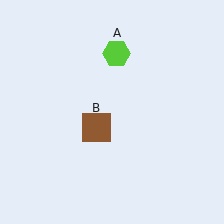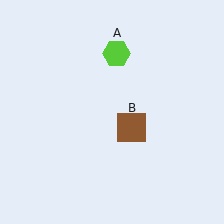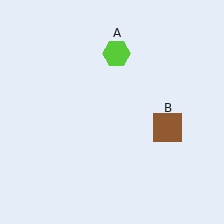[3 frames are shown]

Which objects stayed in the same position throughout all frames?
Lime hexagon (object A) remained stationary.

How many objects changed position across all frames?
1 object changed position: brown square (object B).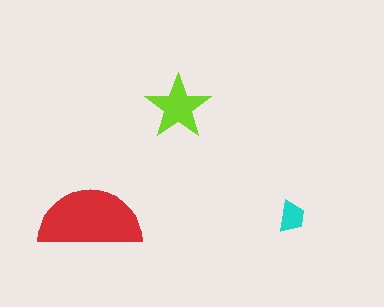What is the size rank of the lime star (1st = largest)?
2nd.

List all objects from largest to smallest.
The red semicircle, the lime star, the cyan trapezoid.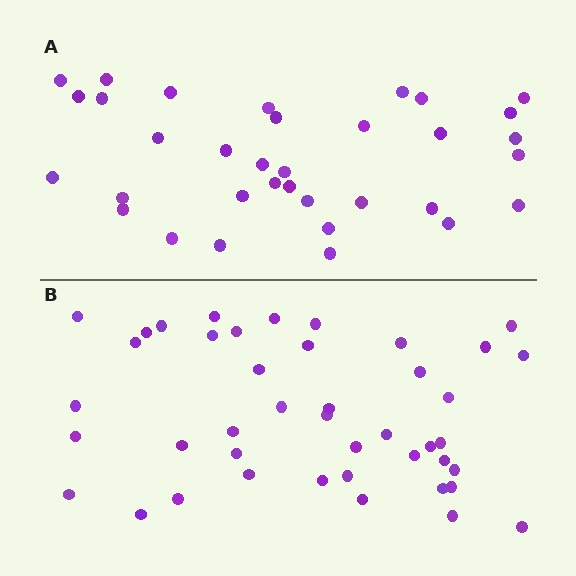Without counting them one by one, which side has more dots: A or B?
Region B (the bottom region) has more dots.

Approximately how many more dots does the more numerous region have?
Region B has roughly 8 or so more dots than region A.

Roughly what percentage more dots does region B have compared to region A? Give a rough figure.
About 25% more.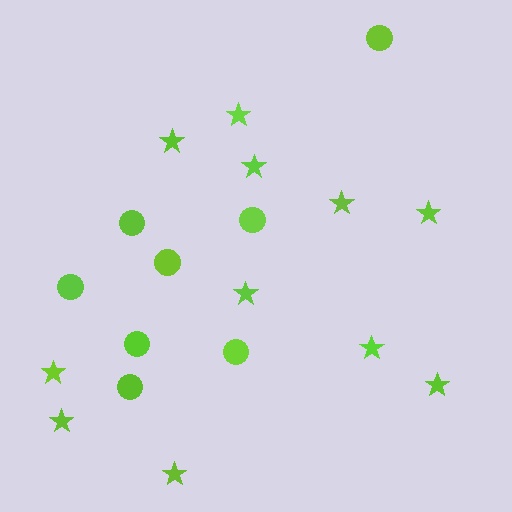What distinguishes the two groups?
There are 2 groups: one group of stars (11) and one group of circles (8).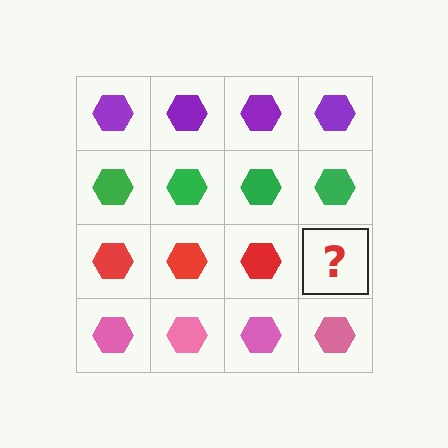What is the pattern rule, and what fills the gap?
The rule is that each row has a consistent color. The gap should be filled with a red hexagon.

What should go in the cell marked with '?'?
The missing cell should contain a red hexagon.